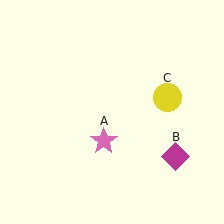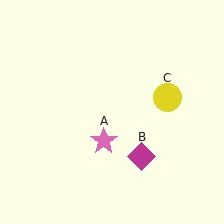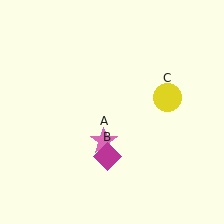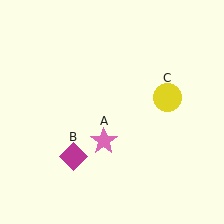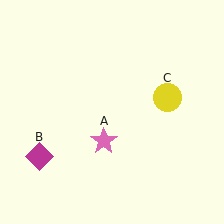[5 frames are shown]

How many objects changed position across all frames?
1 object changed position: magenta diamond (object B).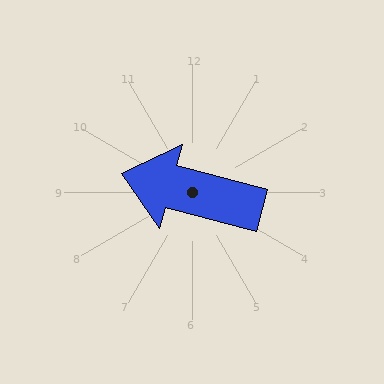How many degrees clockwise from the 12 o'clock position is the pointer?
Approximately 285 degrees.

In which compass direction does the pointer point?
West.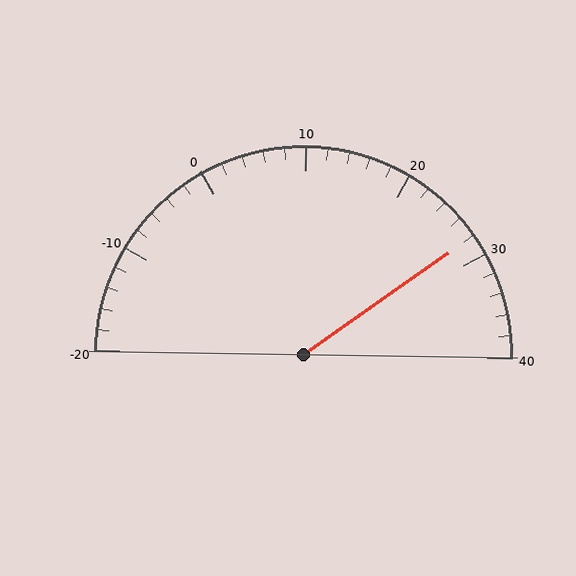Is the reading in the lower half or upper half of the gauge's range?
The reading is in the upper half of the range (-20 to 40).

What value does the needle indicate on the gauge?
The needle indicates approximately 28.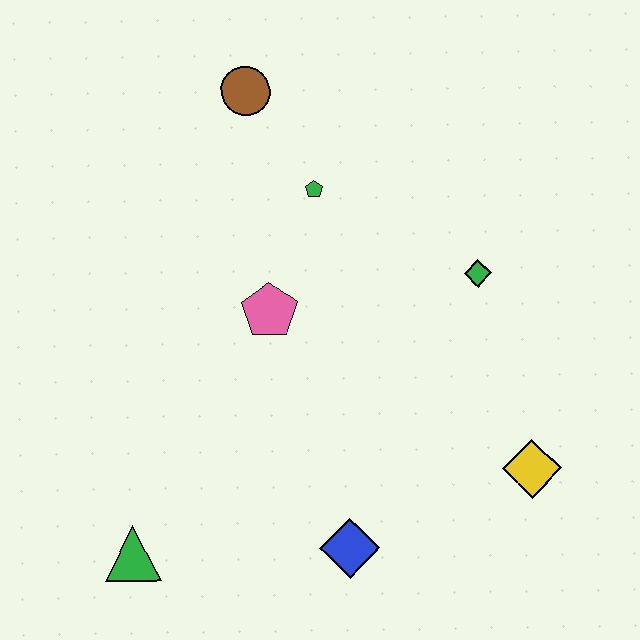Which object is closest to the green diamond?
The green pentagon is closest to the green diamond.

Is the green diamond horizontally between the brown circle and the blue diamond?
No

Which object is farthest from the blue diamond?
The brown circle is farthest from the blue diamond.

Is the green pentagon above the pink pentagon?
Yes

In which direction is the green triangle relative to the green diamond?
The green triangle is to the left of the green diamond.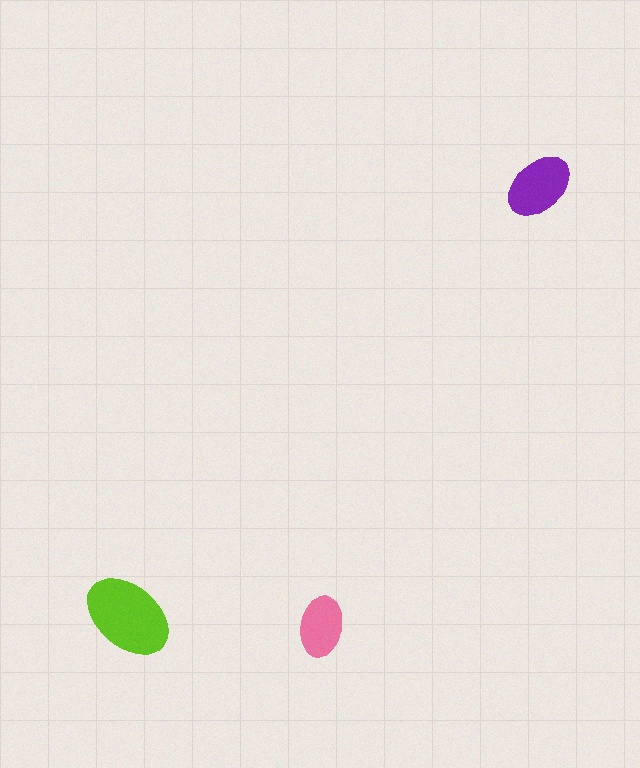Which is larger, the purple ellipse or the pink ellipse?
The purple one.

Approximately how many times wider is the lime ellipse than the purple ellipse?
About 1.5 times wider.